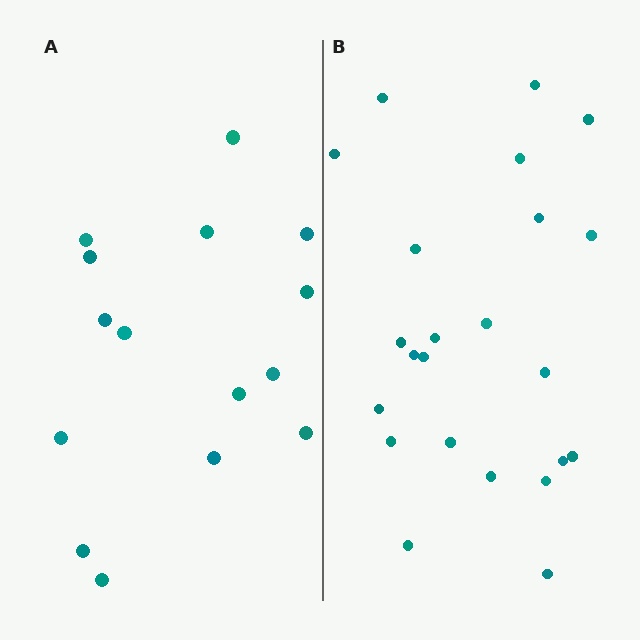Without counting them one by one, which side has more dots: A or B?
Region B (the right region) has more dots.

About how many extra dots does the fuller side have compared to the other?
Region B has roughly 8 or so more dots than region A.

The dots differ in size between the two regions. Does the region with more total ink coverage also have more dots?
No. Region A has more total ink coverage because its dots are larger, but region B actually contains more individual dots. Total area can be misleading — the number of items is what matters here.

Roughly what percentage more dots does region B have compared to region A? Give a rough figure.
About 55% more.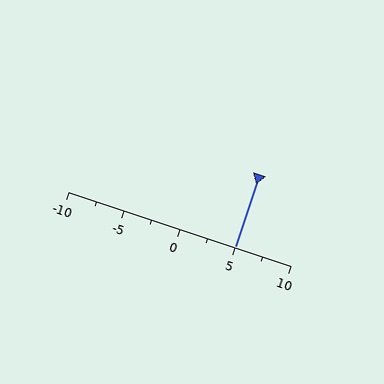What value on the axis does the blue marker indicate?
The marker indicates approximately 5.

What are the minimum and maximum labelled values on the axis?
The axis runs from -10 to 10.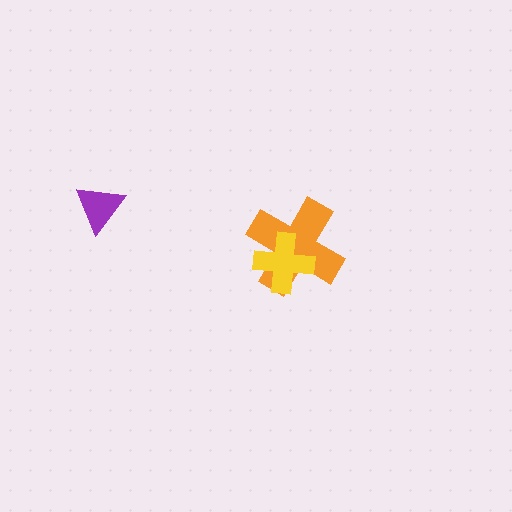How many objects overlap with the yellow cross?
1 object overlaps with the yellow cross.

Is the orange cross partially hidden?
Yes, it is partially covered by another shape.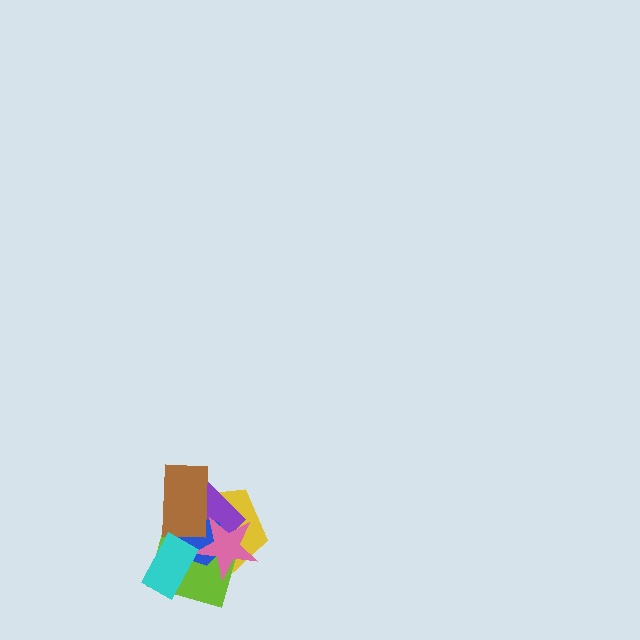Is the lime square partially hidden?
Yes, it is partially covered by another shape.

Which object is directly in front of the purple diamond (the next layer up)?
The blue hexagon is directly in front of the purple diamond.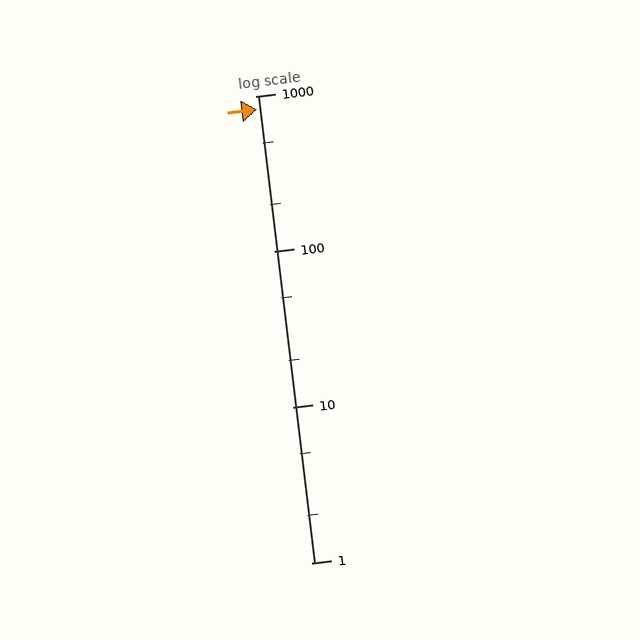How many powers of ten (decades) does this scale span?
The scale spans 3 decades, from 1 to 1000.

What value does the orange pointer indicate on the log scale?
The pointer indicates approximately 820.